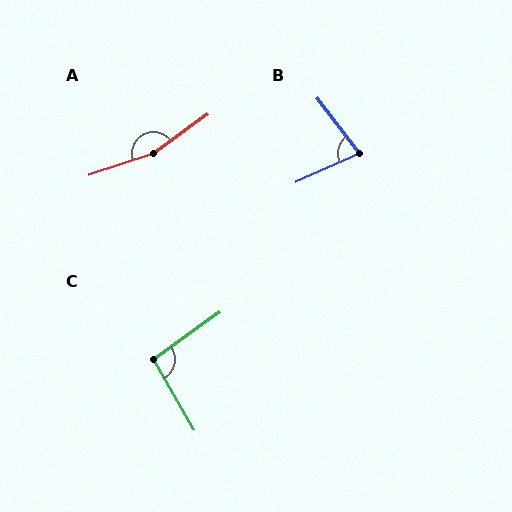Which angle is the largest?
A, at approximately 162 degrees.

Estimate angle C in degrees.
Approximately 96 degrees.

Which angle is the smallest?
B, at approximately 77 degrees.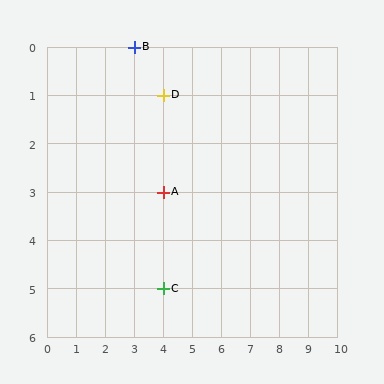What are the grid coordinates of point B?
Point B is at grid coordinates (3, 0).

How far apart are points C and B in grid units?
Points C and B are 1 column and 5 rows apart (about 5.1 grid units diagonally).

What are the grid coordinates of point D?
Point D is at grid coordinates (4, 1).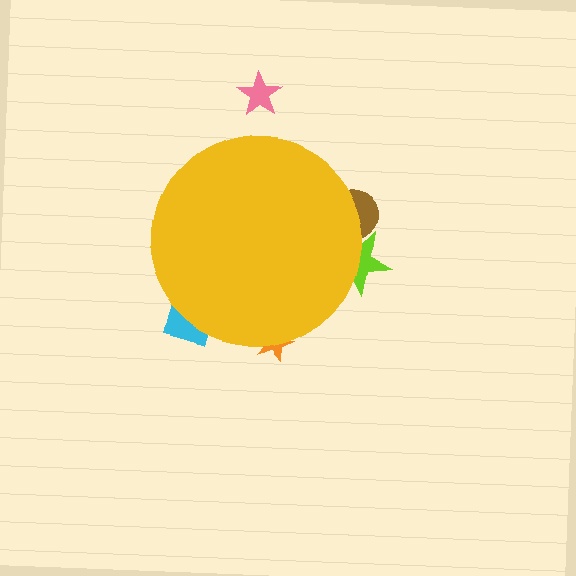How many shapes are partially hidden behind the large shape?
4 shapes are partially hidden.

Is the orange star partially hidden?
Yes, the orange star is partially hidden behind the yellow circle.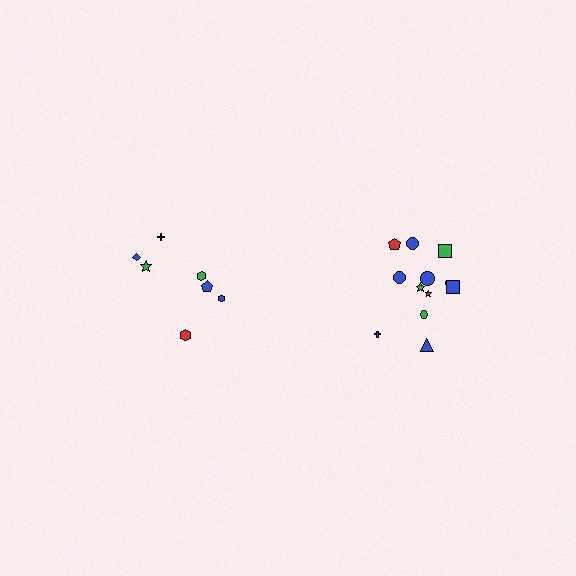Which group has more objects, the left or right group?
The right group.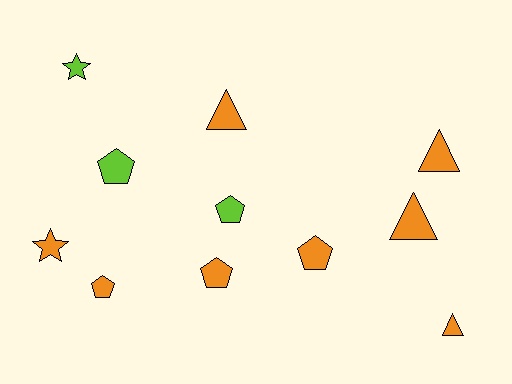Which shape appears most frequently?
Pentagon, with 5 objects.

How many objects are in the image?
There are 11 objects.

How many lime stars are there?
There is 1 lime star.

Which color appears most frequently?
Orange, with 8 objects.